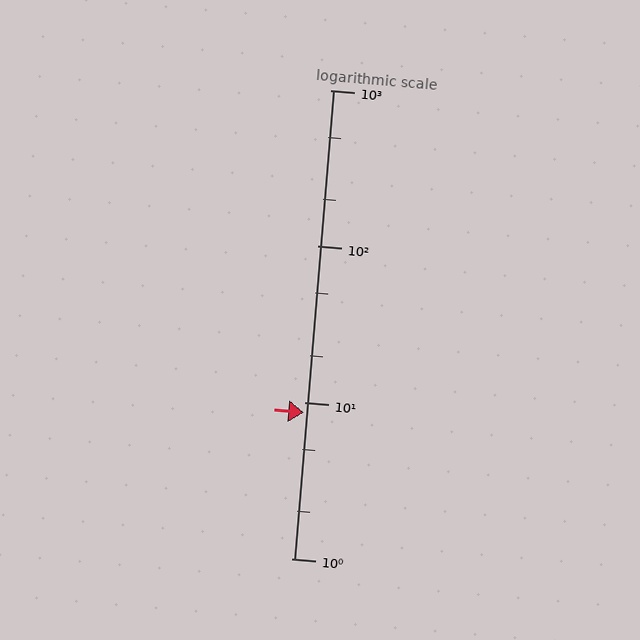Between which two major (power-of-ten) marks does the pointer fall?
The pointer is between 1 and 10.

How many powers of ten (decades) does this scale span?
The scale spans 3 decades, from 1 to 1000.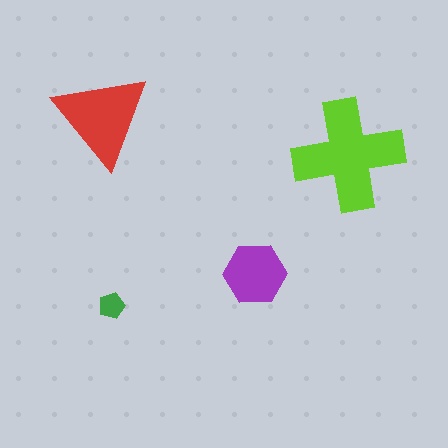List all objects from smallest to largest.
The green pentagon, the purple hexagon, the red triangle, the lime cross.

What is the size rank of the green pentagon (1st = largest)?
4th.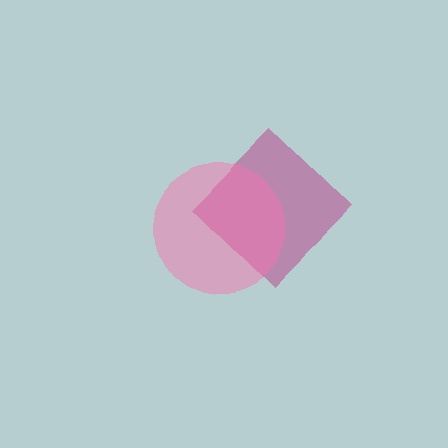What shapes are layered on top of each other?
The layered shapes are: a magenta diamond, a pink circle.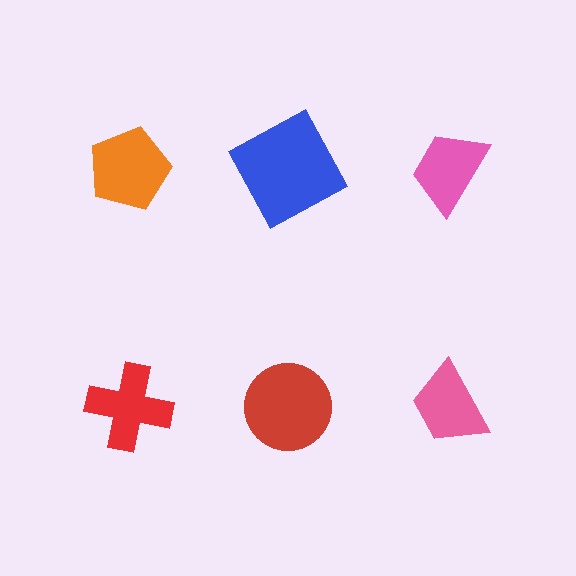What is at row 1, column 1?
An orange pentagon.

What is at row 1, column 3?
A pink trapezoid.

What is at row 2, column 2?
A red circle.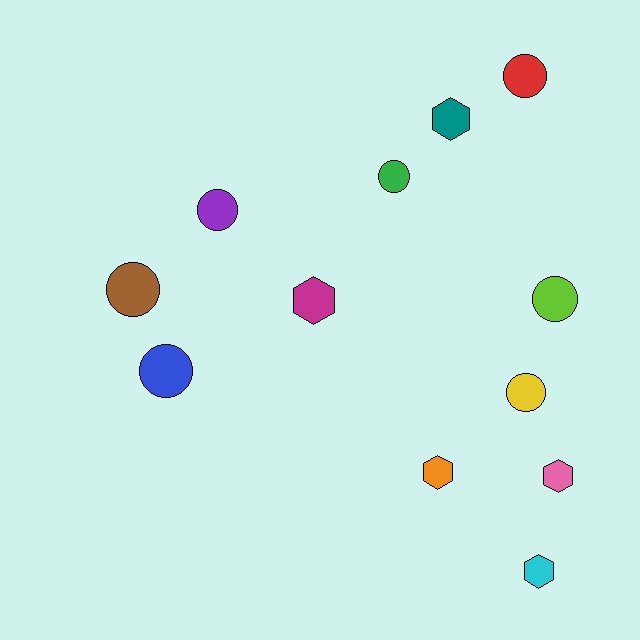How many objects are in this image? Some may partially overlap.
There are 12 objects.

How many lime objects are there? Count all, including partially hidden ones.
There is 1 lime object.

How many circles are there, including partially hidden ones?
There are 7 circles.